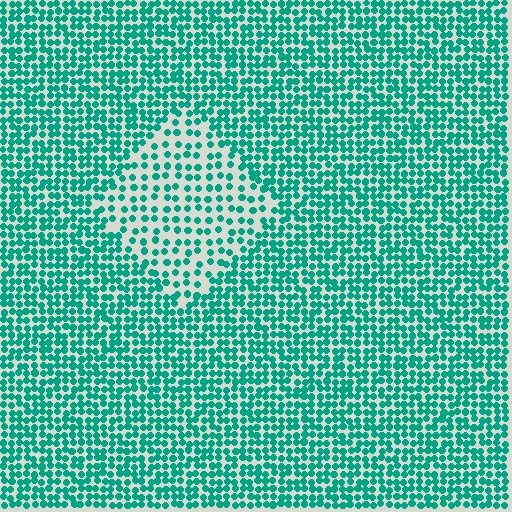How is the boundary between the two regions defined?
The boundary is defined by a change in element density (approximately 1.9x ratio). All elements are the same color, size, and shape.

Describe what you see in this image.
The image contains small teal elements arranged at two different densities. A diamond-shaped region is visible where the elements are less densely packed than the surrounding area.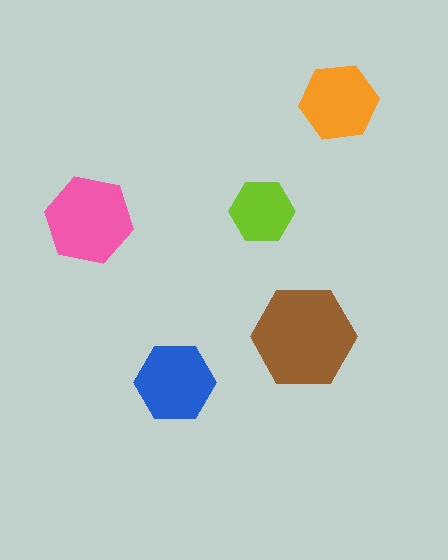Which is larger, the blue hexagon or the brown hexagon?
The brown one.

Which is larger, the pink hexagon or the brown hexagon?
The brown one.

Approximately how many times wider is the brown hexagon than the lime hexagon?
About 1.5 times wider.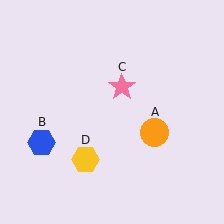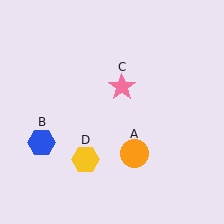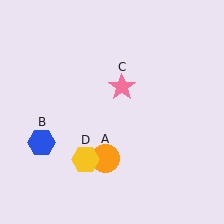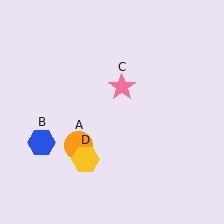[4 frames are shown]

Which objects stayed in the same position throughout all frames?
Blue hexagon (object B) and pink star (object C) and yellow hexagon (object D) remained stationary.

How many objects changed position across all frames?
1 object changed position: orange circle (object A).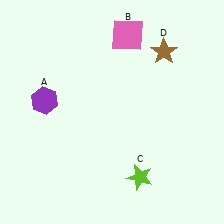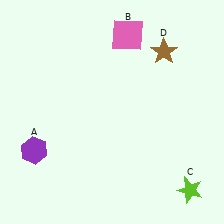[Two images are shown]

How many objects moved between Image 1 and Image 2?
2 objects moved between the two images.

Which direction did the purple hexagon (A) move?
The purple hexagon (A) moved down.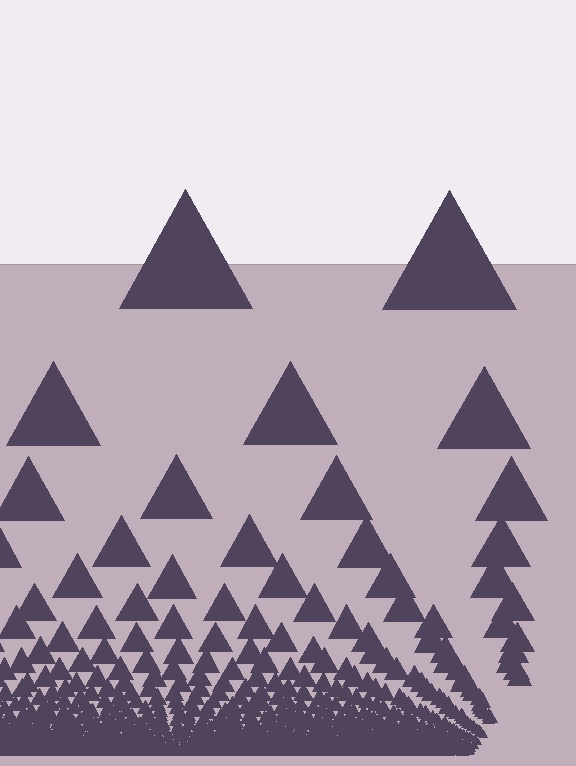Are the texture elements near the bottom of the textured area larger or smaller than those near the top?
Smaller. The gradient is inverted — elements near the bottom are smaller and denser.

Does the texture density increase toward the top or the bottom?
Density increases toward the bottom.